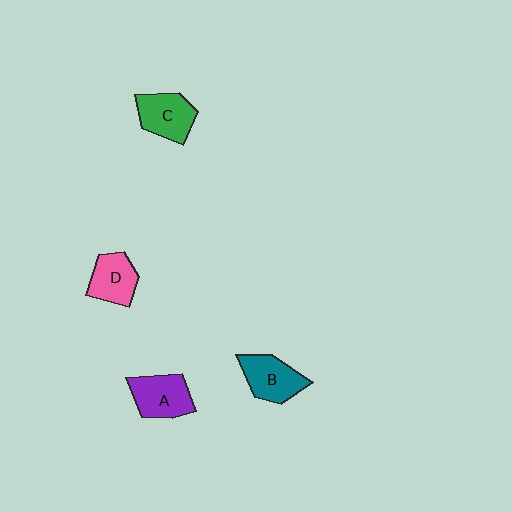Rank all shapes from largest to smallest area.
From largest to smallest: A (purple), C (green), B (teal), D (pink).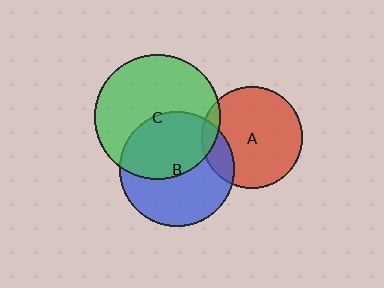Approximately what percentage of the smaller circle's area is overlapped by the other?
Approximately 10%.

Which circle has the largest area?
Circle C (green).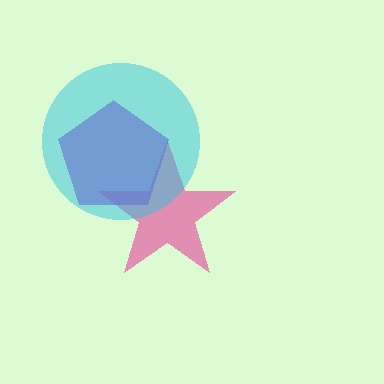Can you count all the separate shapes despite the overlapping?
Yes, there are 3 separate shapes.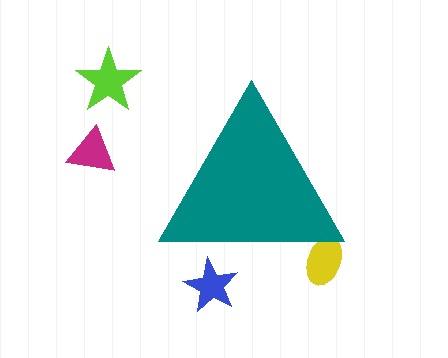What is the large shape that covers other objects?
A teal triangle.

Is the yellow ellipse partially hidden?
Yes, the yellow ellipse is partially hidden behind the teal triangle.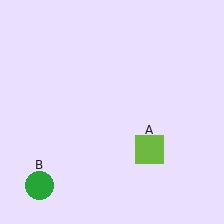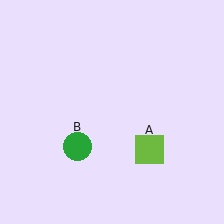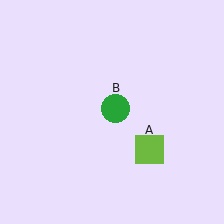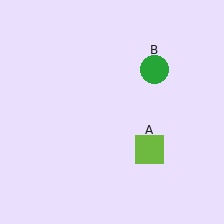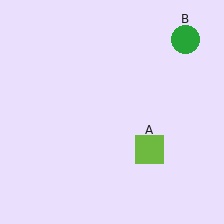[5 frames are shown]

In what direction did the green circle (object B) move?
The green circle (object B) moved up and to the right.